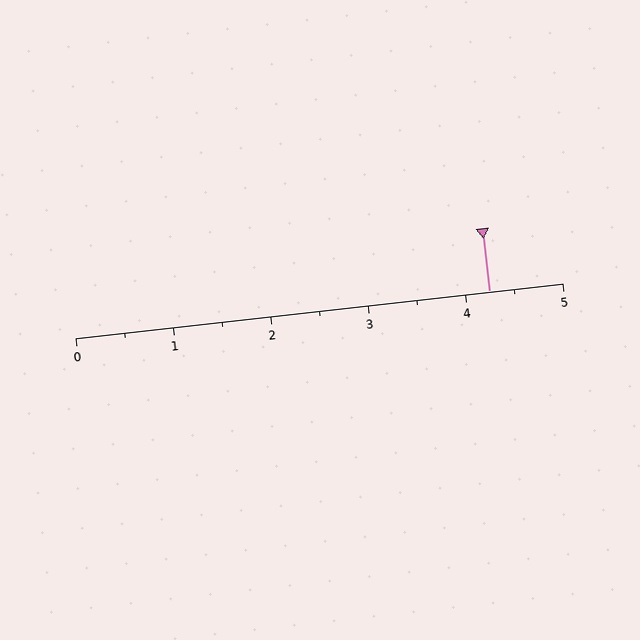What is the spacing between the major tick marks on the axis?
The major ticks are spaced 1 apart.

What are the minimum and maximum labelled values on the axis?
The axis runs from 0 to 5.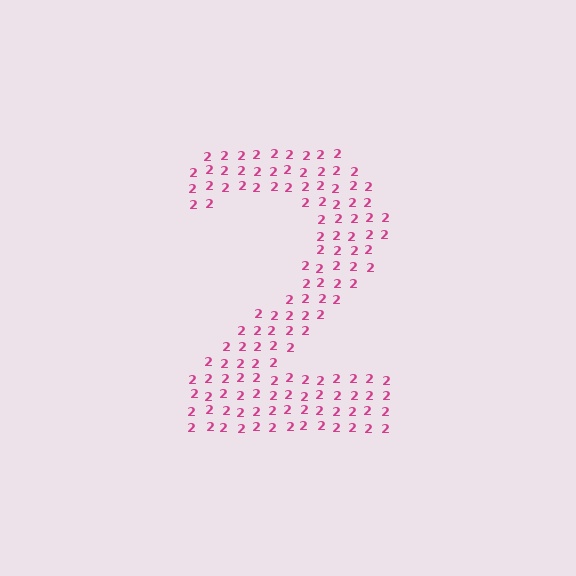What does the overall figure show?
The overall figure shows the digit 2.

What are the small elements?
The small elements are digit 2's.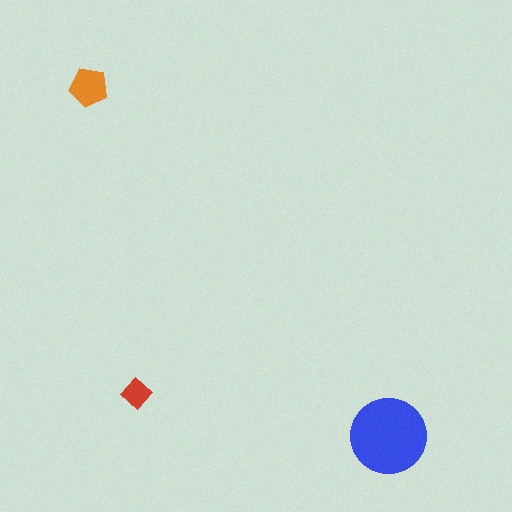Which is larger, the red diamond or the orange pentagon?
The orange pentagon.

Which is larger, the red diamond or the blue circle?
The blue circle.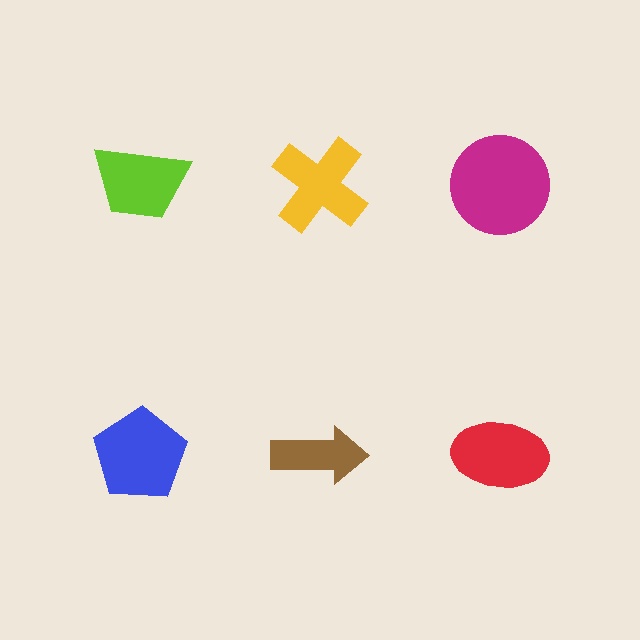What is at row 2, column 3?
A red ellipse.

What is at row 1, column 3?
A magenta circle.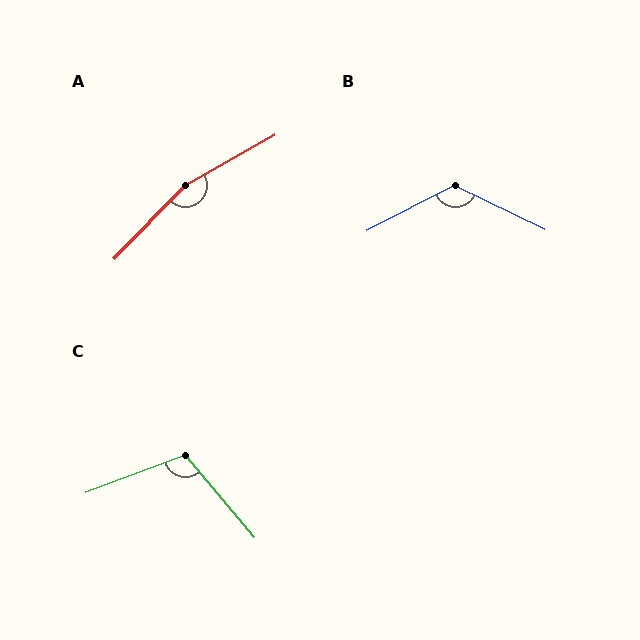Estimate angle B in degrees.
Approximately 127 degrees.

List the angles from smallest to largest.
C (109°), B (127°), A (164°).